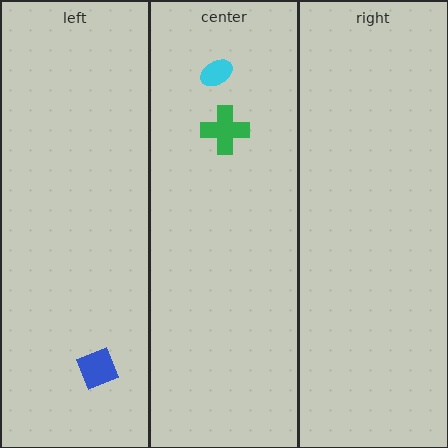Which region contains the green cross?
The center region.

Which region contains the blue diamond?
The left region.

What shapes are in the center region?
The cyan ellipse, the green cross.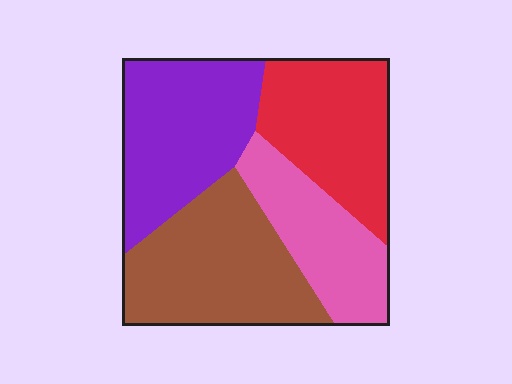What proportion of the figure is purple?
Purple covers 27% of the figure.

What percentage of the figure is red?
Red covers around 25% of the figure.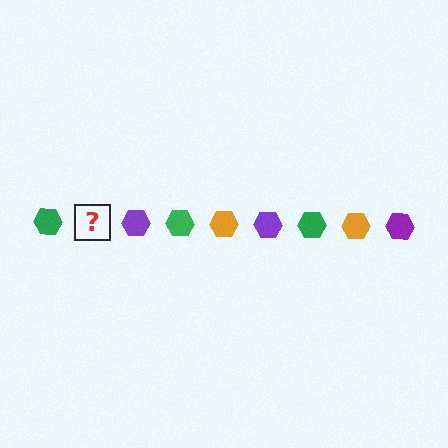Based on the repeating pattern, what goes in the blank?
The blank should be an orange hexagon.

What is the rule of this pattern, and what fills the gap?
The rule is that the pattern cycles through green, orange, purple hexagons. The gap should be filled with an orange hexagon.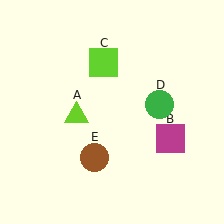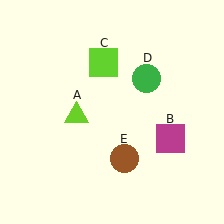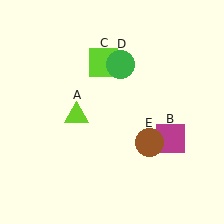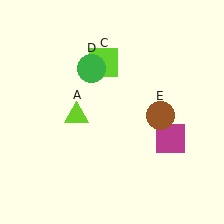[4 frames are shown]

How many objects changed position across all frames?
2 objects changed position: green circle (object D), brown circle (object E).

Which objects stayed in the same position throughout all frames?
Lime triangle (object A) and magenta square (object B) and lime square (object C) remained stationary.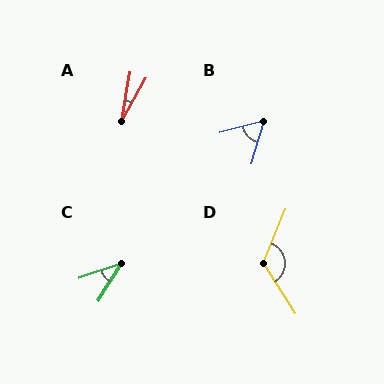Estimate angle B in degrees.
Approximately 58 degrees.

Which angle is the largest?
D, at approximately 126 degrees.